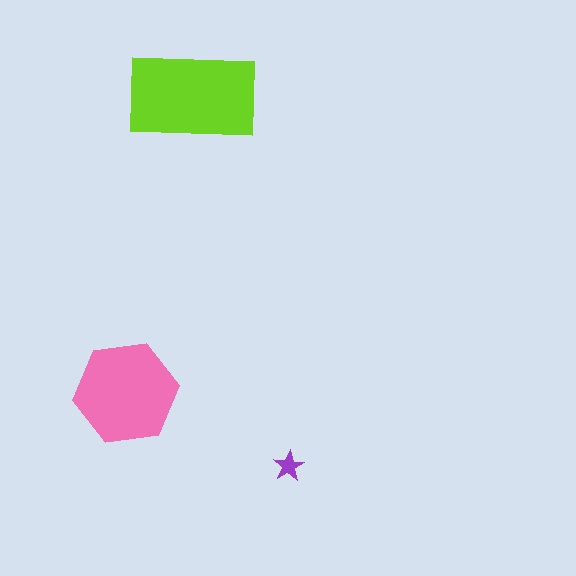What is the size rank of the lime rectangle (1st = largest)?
1st.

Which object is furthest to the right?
The purple star is rightmost.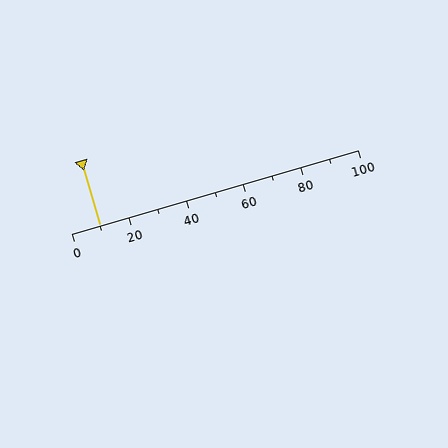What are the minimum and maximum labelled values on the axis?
The axis runs from 0 to 100.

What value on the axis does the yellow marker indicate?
The marker indicates approximately 10.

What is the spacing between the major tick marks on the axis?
The major ticks are spaced 20 apart.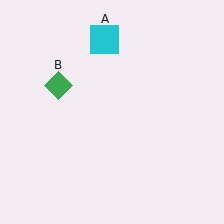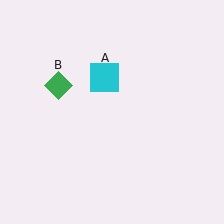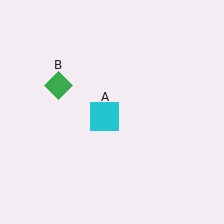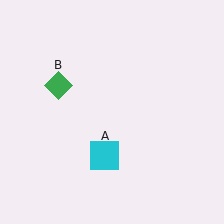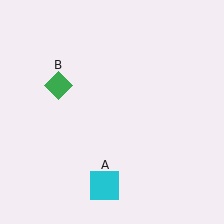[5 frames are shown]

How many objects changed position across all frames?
1 object changed position: cyan square (object A).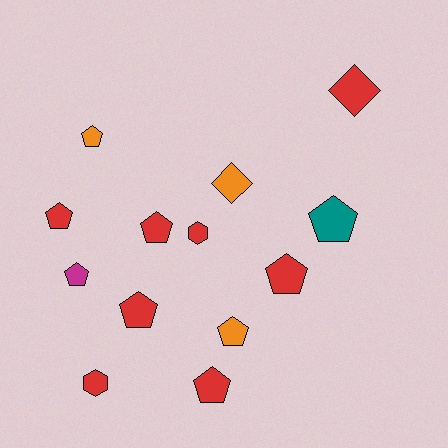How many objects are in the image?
There are 13 objects.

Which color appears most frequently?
Red, with 8 objects.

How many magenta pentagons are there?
There is 1 magenta pentagon.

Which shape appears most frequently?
Pentagon, with 9 objects.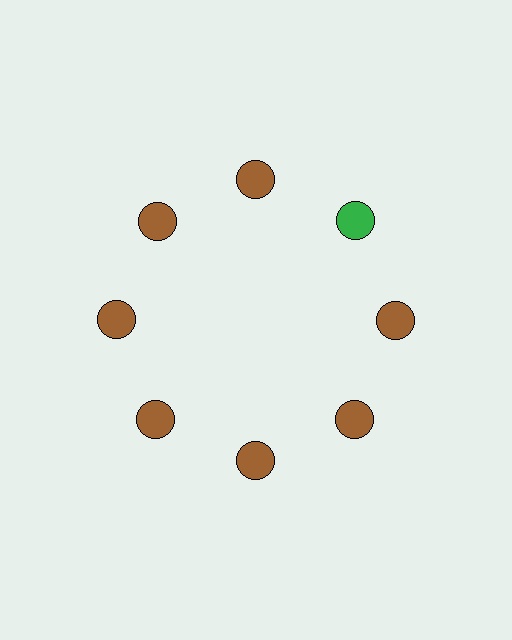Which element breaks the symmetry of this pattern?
The green circle at roughly the 2 o'clock position breaks the symmetry. All other shapes are brown circles.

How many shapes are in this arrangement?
There are 8 shapes arranged in a ring pattern.